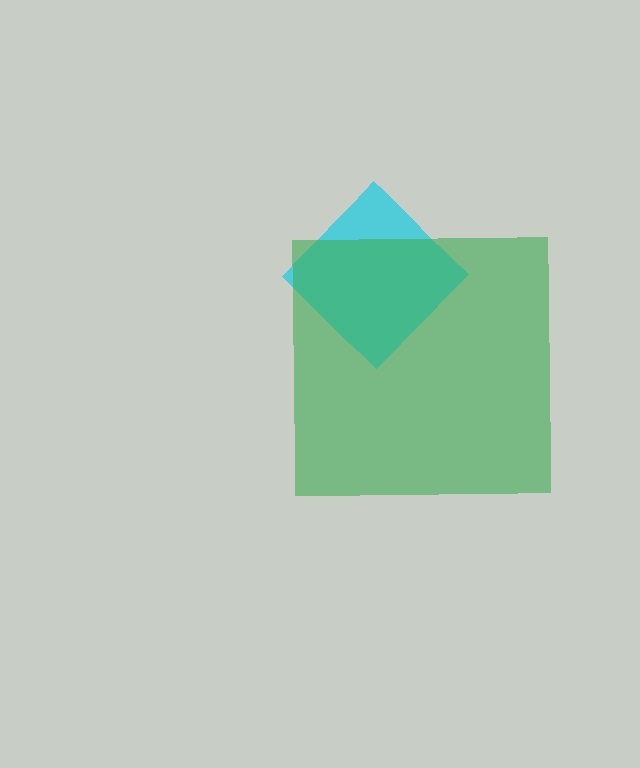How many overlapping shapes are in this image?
There are 2 overlapping shapes in the image.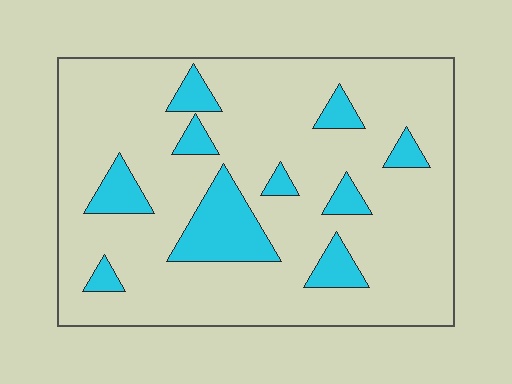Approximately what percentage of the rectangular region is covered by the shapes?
Approximately 15%.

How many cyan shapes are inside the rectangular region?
10.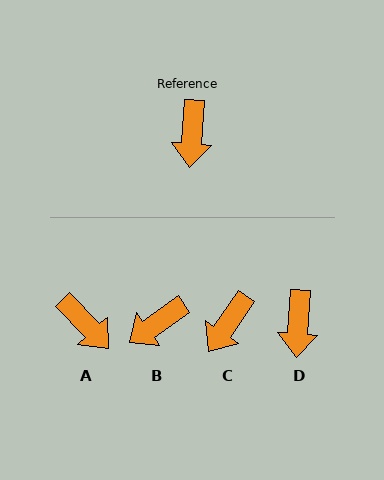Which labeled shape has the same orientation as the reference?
D.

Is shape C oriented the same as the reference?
No, it is off by about 30 degrees.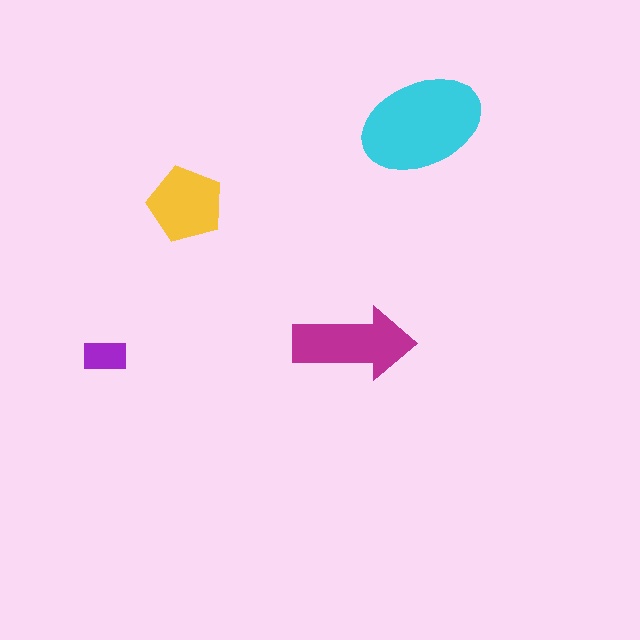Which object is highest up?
The cyan ellipse is topmost.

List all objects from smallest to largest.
The purple rectangle, the yellow pentagon, the magenta arrow, the cyan ellipse.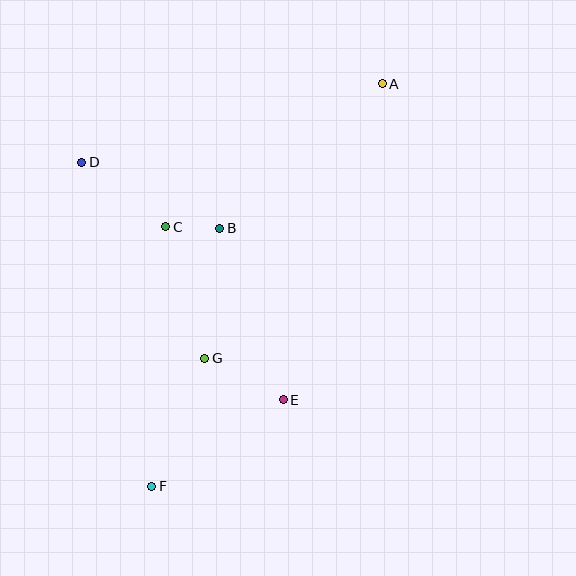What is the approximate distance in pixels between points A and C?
The distance between A and C is approximately 260 pixels.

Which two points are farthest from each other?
Points A and F are farthest from each other.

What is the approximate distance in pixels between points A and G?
The distance between A and G is approximately 327 pixels.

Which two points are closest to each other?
Points B and C are closest to each other.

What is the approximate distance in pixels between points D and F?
The distance between D and F is approximately 331 pixels.